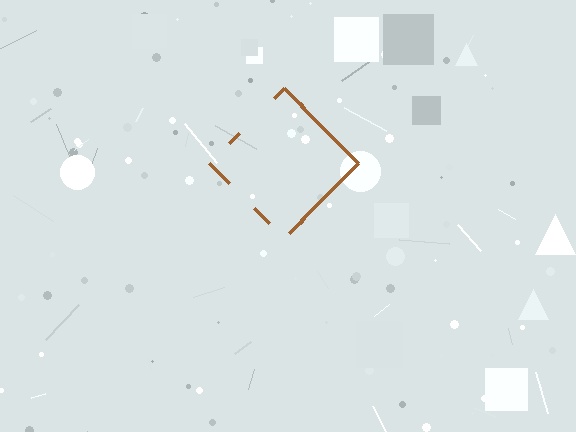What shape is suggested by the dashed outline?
The dashed outline suggests a diamond.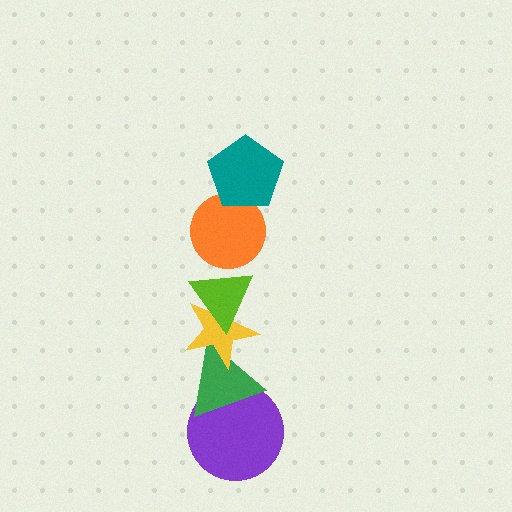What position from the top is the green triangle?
The green triangle is 5th from the top.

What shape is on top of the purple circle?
The green triangle is on top of the purple circle.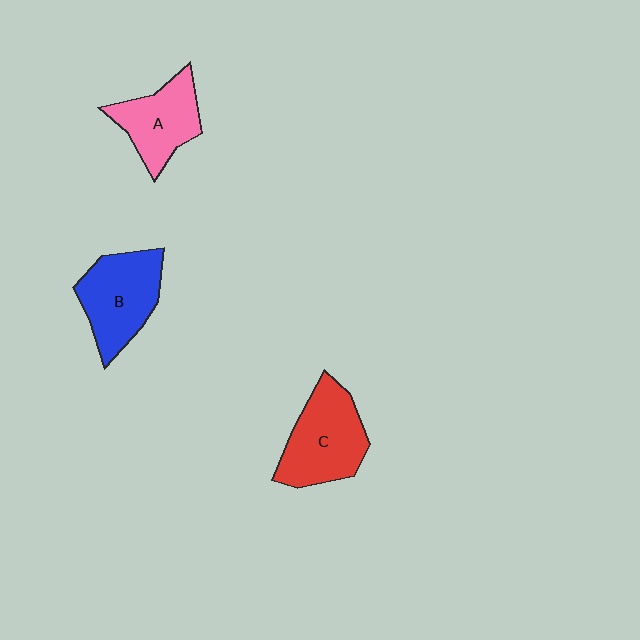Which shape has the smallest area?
Shape A (pink).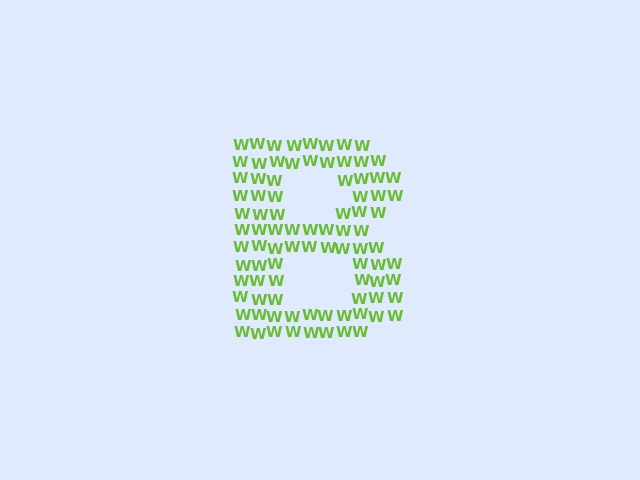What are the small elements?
The small elements are letter W's.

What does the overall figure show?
The overall figure shows the letter B.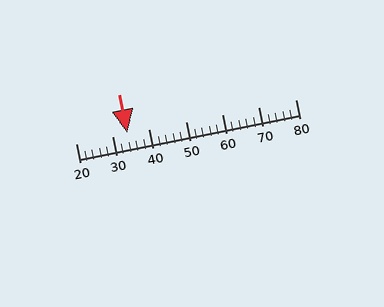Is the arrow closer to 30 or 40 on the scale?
The arrow is closer to 30.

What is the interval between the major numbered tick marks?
The major tick marks are spaced 10 units apart.